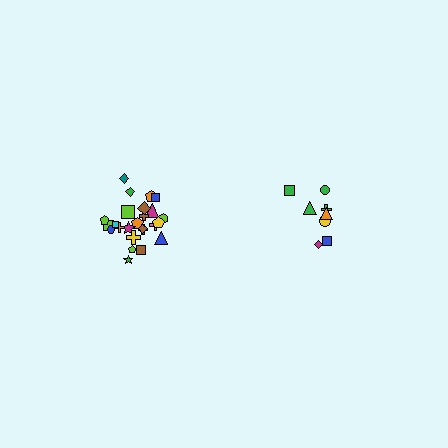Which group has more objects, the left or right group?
The left group.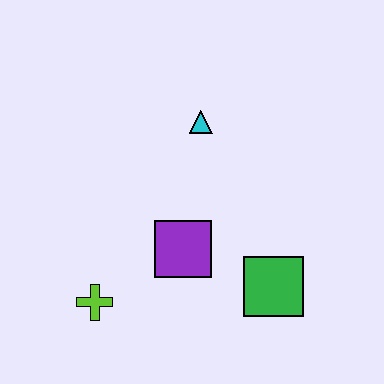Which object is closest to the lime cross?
The purple square is closest to the lime cross.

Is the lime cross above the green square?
No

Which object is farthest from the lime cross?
The cyan triangle is farthest from the lime cross.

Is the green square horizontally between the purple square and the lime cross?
No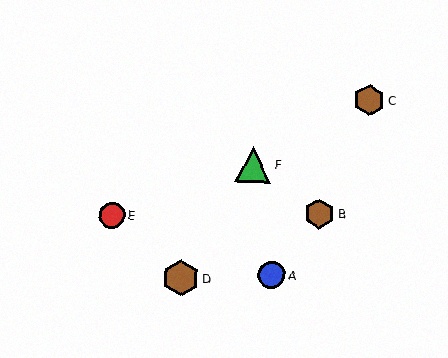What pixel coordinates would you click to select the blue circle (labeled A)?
Click at (272, 275) to select the blue circle A.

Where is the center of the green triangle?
The center of the green triangle is at (253, 164).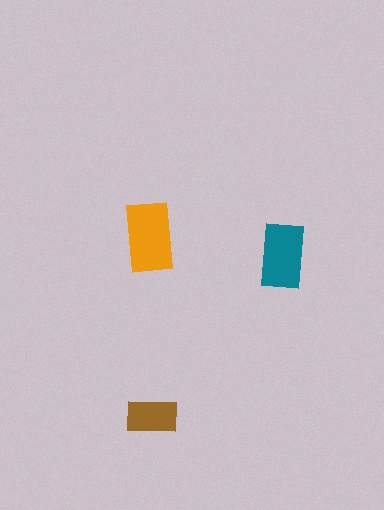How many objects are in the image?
There are 3 objects in the image.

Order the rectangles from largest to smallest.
the orange one, the teal one, the brown one.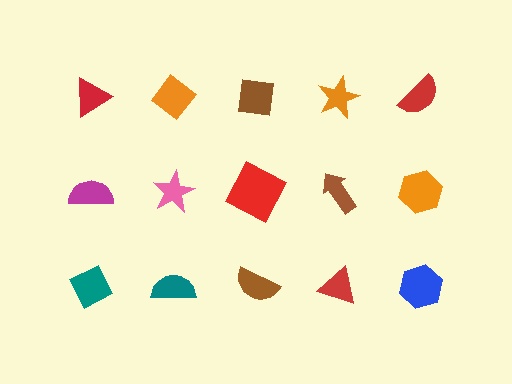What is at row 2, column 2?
A pink star.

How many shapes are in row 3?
5 shapes.